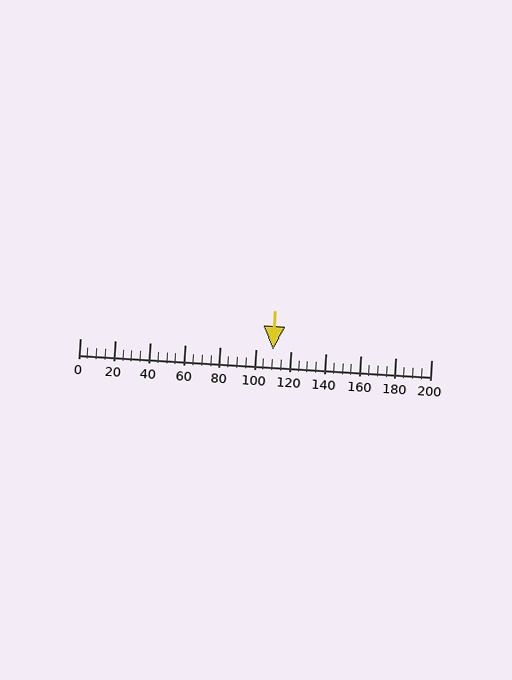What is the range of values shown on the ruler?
The ruler shows values from 0 to 200.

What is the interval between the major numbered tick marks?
The major tick marks are spaced 20 units apart.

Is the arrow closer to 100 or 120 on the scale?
The arrow is closer to 120.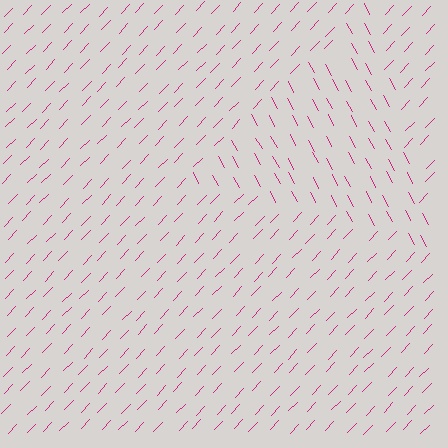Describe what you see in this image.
The image is filled with small magenta line segments. A triangle region in the image has lines oriented differently from the surrounding lines, creating a visible texture boundary.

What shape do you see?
I see a triangle.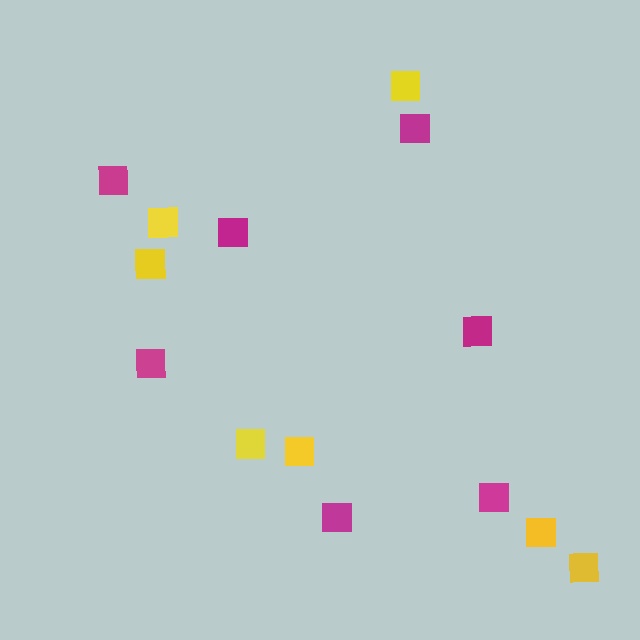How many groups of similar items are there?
There are 2 groups: one group of yellow squares (7) and one group of magenta squares (7).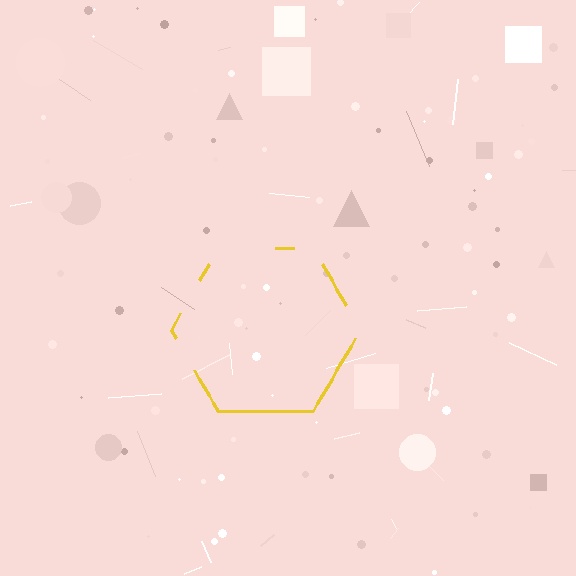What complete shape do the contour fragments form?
The contour fragments form a hexagon.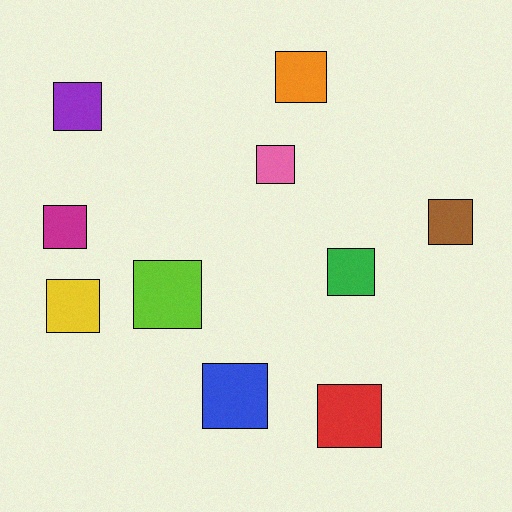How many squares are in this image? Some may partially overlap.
There are 10 squares.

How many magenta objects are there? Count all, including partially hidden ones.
There is 1 magenta object.